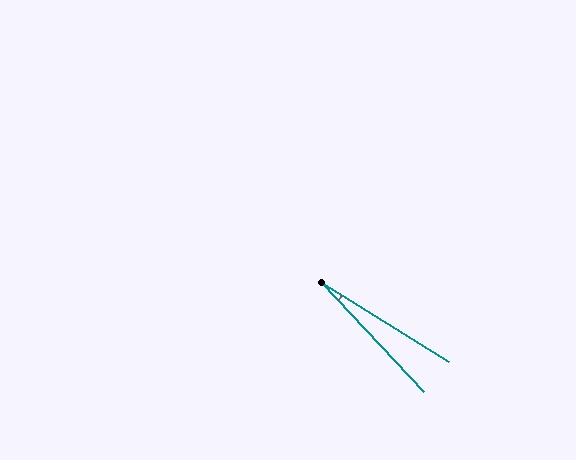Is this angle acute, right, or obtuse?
It is acute.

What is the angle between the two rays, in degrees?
Approximately 15 degrees.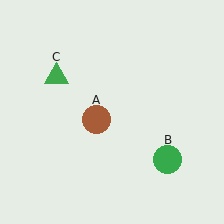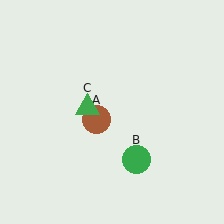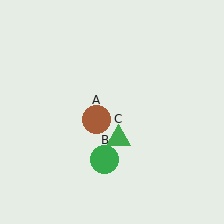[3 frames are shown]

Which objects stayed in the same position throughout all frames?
Brown circle (object A) remained stationary.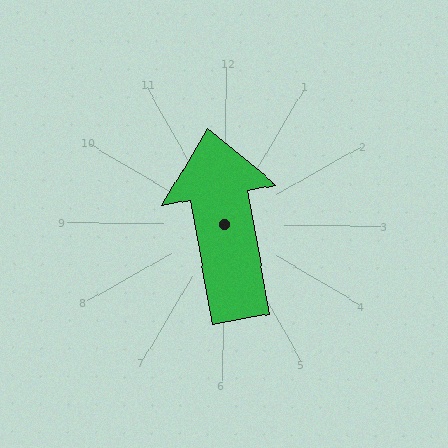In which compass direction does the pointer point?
North.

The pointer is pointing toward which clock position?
Roughly 12 o'clock.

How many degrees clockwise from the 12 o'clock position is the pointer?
Approximately 349 degrees.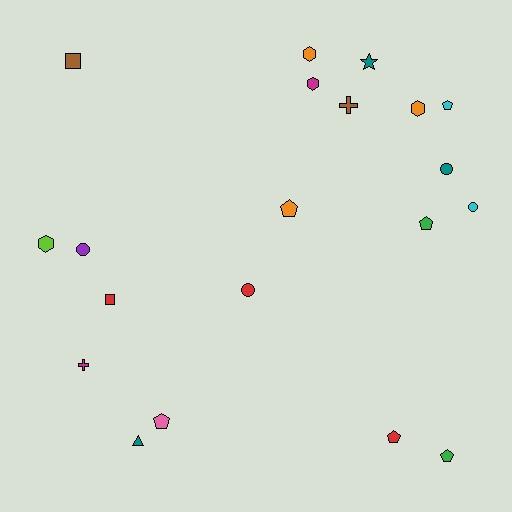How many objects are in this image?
There are 20 objects.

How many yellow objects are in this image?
There are no yellow objects.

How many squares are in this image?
There are 2 squares.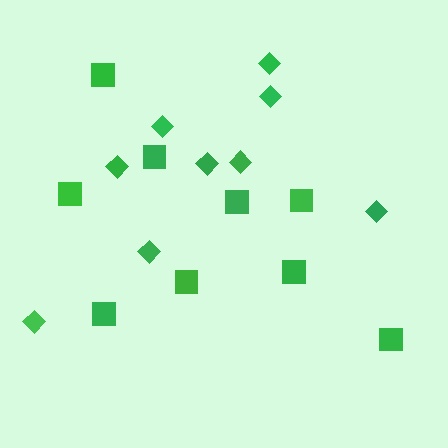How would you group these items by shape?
There are 2 groups: one group of diamonds (9) and one group of squares (9).